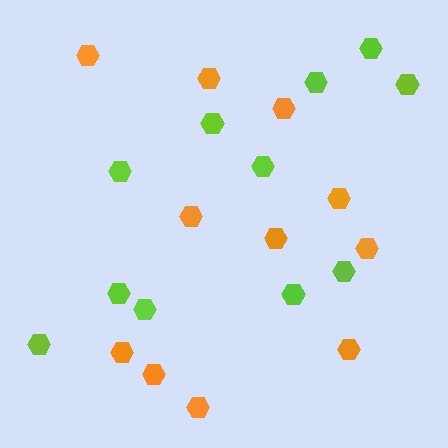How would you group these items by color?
There are 2 groups: one group of orange hexagons (11) and one group of lime hexagons (11).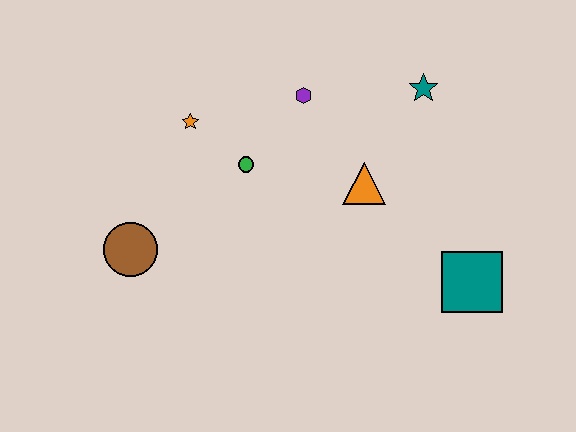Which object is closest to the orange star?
The green circle is closest to the orange star.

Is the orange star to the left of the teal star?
Yes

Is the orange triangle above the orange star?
No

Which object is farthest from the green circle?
The teal square is farthest from the green circle.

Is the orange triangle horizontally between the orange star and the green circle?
No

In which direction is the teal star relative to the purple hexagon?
The teal star is to the right of the purple hexagon.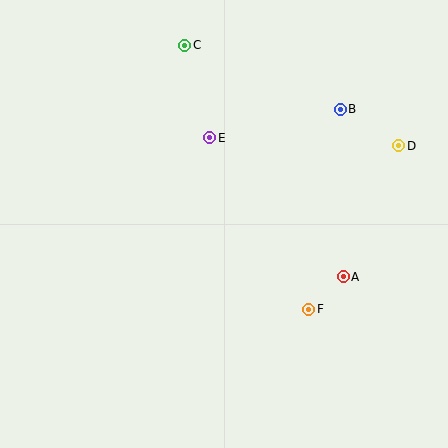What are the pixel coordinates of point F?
Point F is at (309, 309).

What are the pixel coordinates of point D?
Point D is at (399, 146).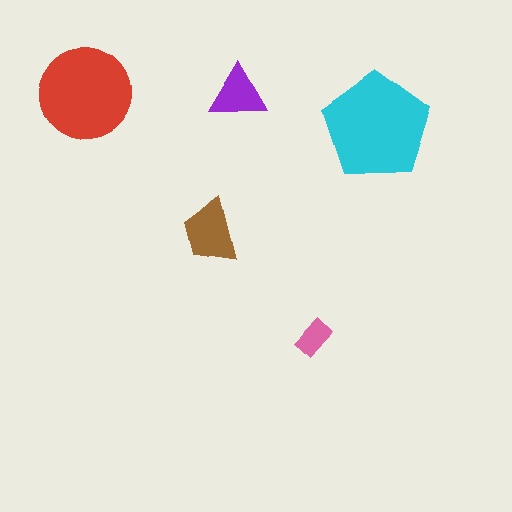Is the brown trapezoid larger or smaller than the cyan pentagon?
Smaller.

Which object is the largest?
The cyan pentagon.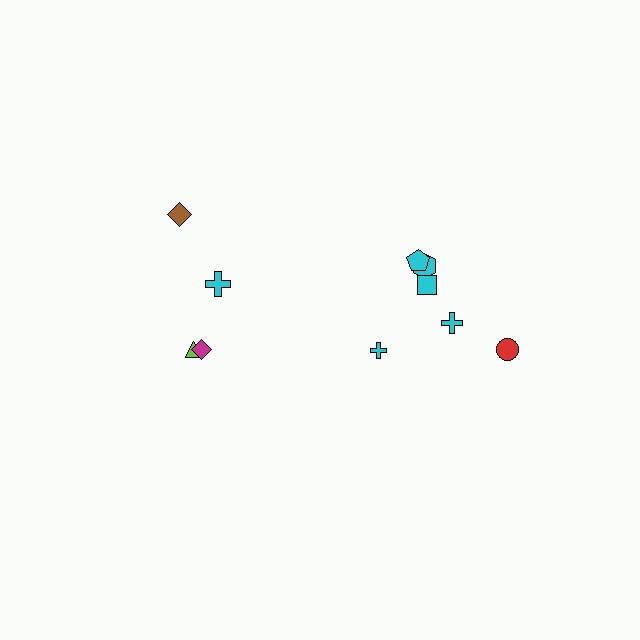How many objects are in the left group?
There are 4 objects.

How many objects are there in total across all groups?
There are 10 objects.